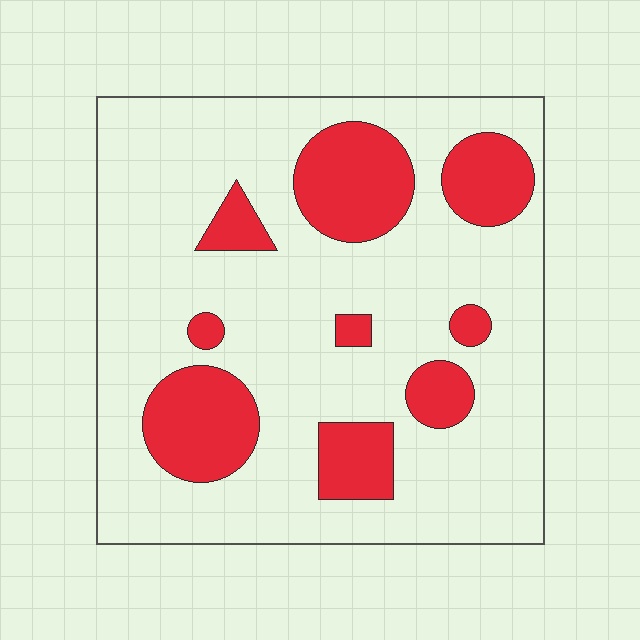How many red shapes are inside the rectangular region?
9.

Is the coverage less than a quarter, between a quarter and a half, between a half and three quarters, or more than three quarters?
Less than a quarter.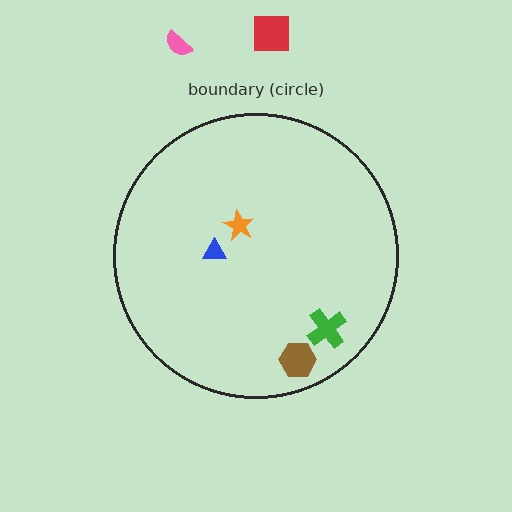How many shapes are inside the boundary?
4 inside, 2 outside.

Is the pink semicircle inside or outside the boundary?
Outside.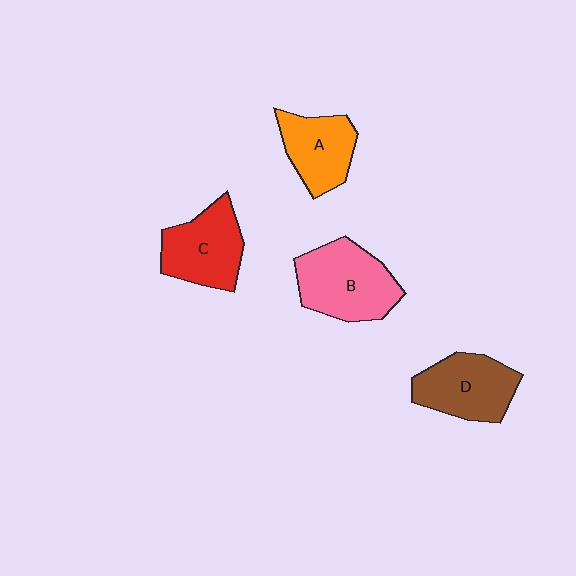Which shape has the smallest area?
Shape A (orange).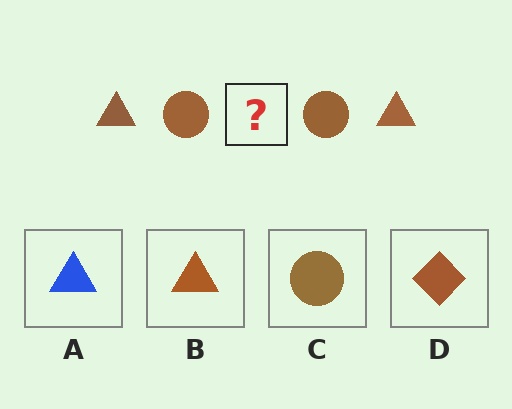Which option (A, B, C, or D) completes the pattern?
B.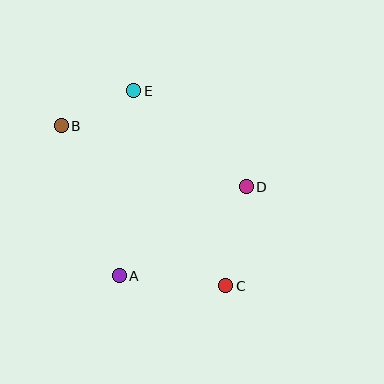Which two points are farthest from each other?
Points B and C are farthest from each other.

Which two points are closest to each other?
Points B and E are closest to each other.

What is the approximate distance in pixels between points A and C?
The distance between A and C is approximately 107 pixels.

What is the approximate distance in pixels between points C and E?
The distance between C and E is approximately 216 pixels.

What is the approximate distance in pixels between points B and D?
The distance between B and D is approximately 195 pixels.